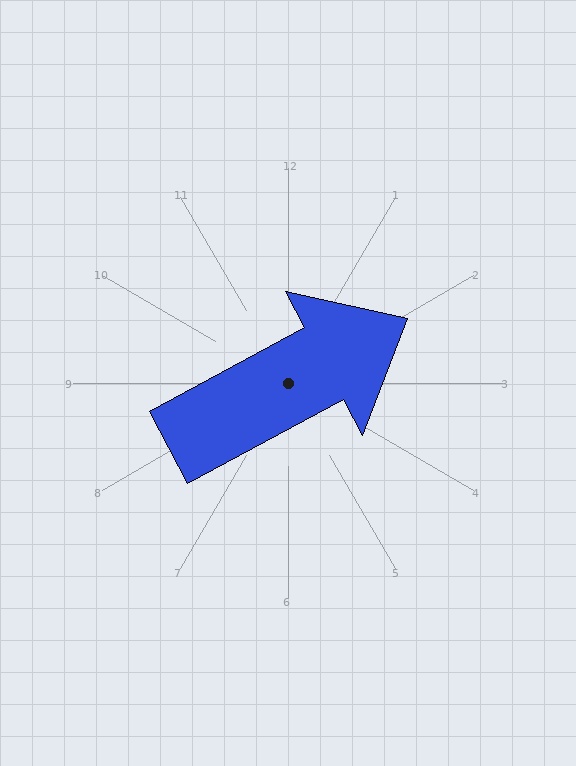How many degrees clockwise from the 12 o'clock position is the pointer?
Approximately 62 degrees.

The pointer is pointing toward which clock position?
Roughly 2 o'clock.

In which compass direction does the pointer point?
Northeast.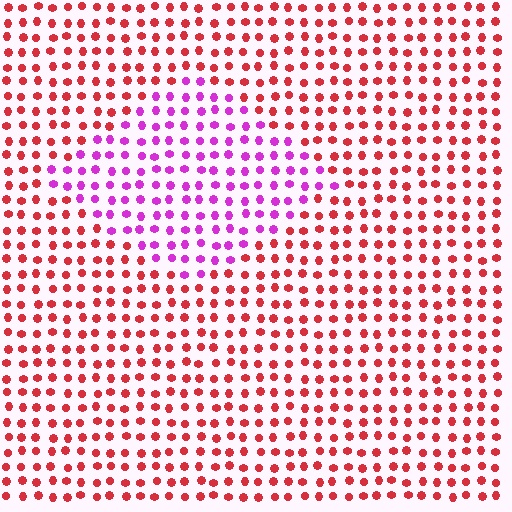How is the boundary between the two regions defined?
The boundary is defined purely by a slight shift in hue (about 55 degrees). Spacing, size, and orientation are identical on both sides.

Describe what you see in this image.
The image is filled with small red elements in a uniform arrangement. A diamond-shaped region is visible where the elements are tinted to a slightly different hue, forming a subtle color boundary.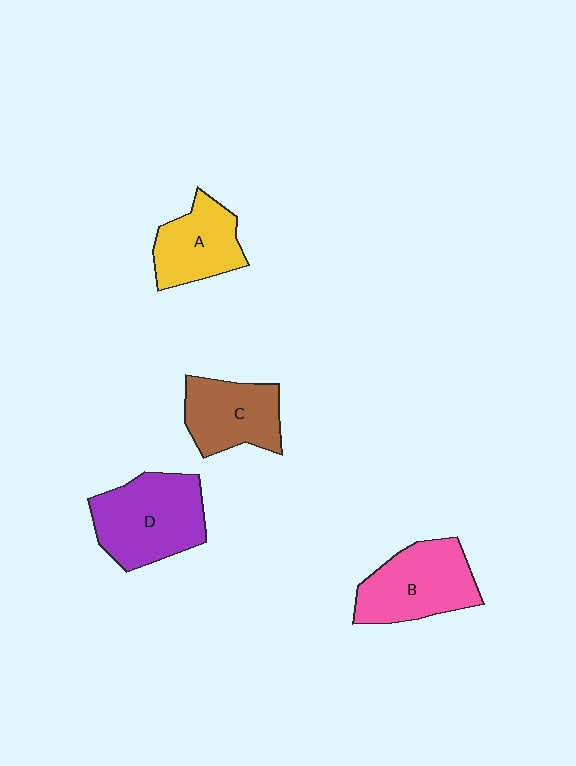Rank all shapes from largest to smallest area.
From largest to smallest: D (purple), B (pink), C (brown), A (yellow).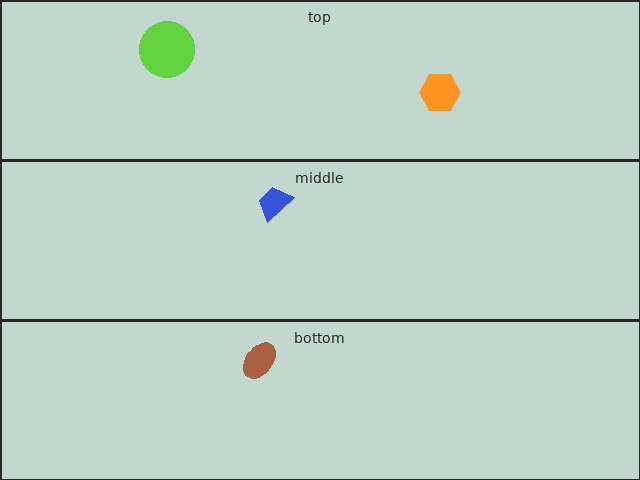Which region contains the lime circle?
The top region.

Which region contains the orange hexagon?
The top region.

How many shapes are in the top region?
2.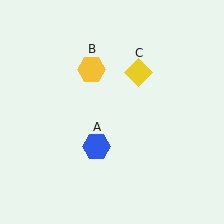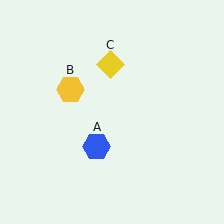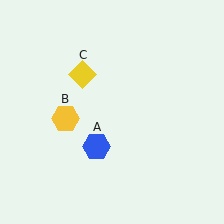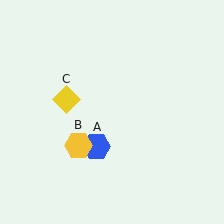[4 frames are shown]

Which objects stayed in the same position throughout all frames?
Blue hexagon (object A) remained stationary.